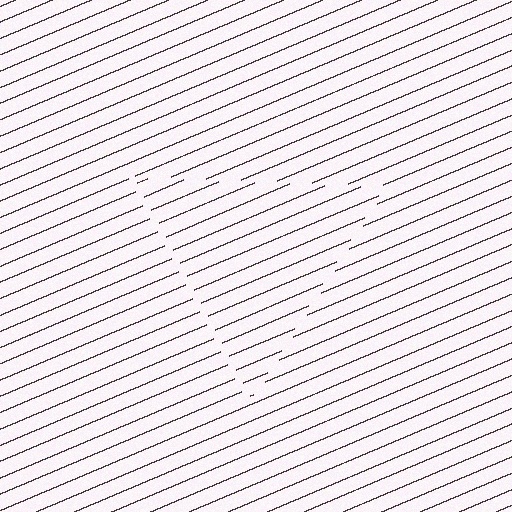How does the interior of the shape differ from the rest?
The interior of the shape contains the same grating, shifted by half a period — the contour is defined by the phase discontinuity where line-ends from the inner and outer gratings abut.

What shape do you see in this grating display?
An illusory triangle. The interior of the shape contains the same grating, shifted by half a period — the contour is defined by the phase discontinuity where line-ends from the inner and outer gratings abut.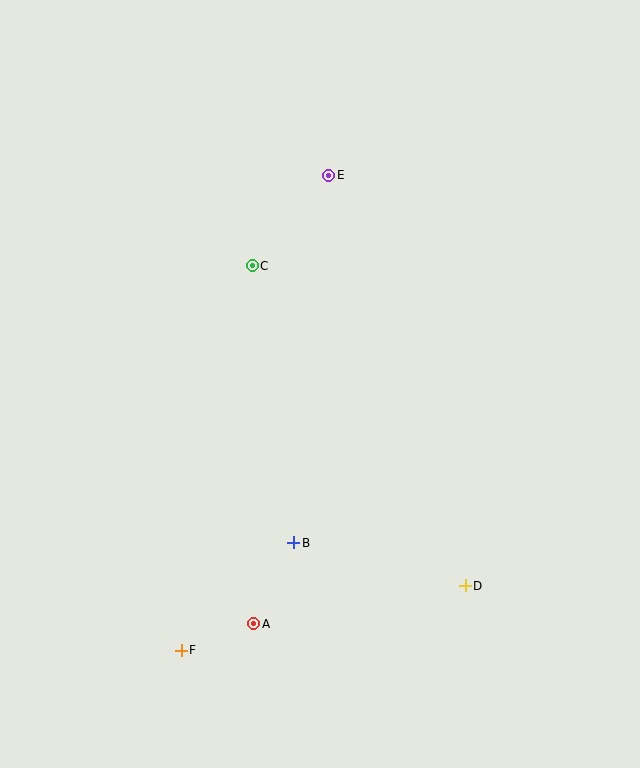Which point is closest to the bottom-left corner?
Point F is closest to the bottom-left corner.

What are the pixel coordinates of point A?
Point A is at (254, 624).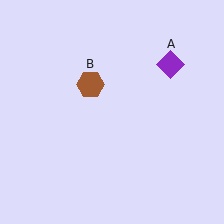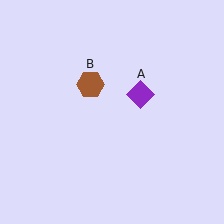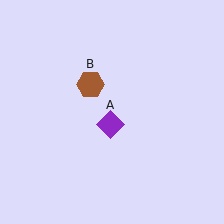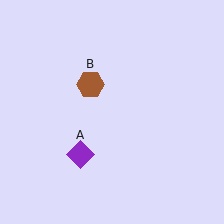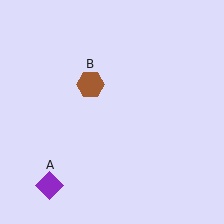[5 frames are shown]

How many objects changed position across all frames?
1 object changed position: purple diamond (object A).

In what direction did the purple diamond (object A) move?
The purple diamond (object A) moved down and to the left.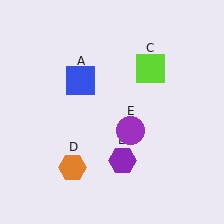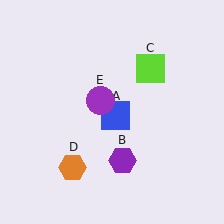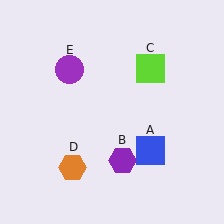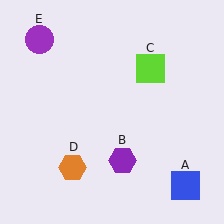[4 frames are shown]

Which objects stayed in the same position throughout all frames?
Purple hexagon (object B) and lime square (object C) and orange hexagon (object D) remained stationary.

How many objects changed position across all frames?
2 objects changed position: blue square (object A), purple circle (object E).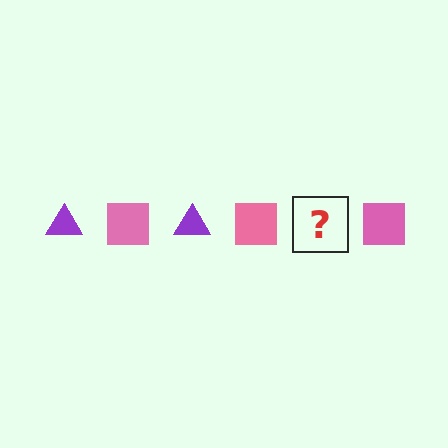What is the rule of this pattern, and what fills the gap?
The rule is that the pattern alternates between purple triangle and pink square. The gap should be filled with a purple triangle.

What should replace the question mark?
The question mark should be replaced with a purple triangle.